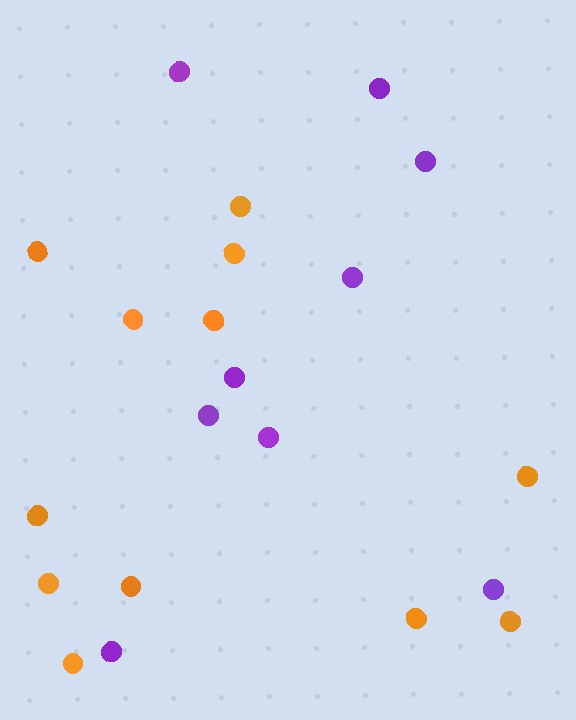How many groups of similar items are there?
There are 2 groups: one group of orange circles (12) and one group of purple circles (9).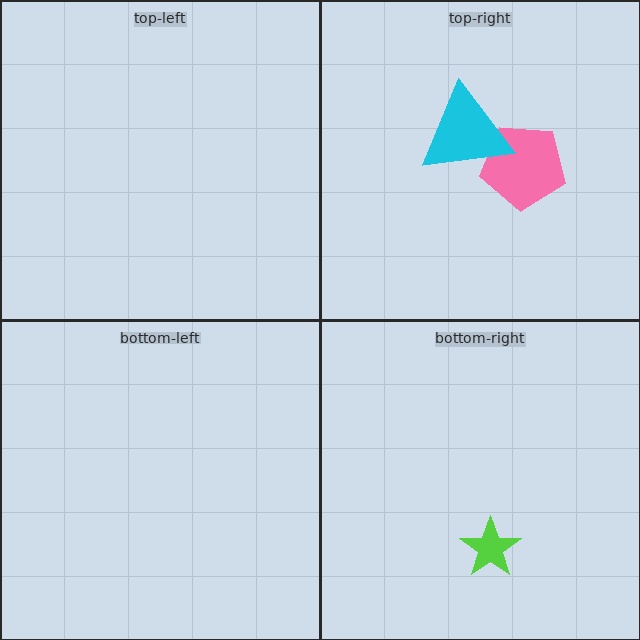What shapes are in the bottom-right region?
The lime star.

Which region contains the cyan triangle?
The top-right region.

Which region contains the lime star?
The bottom-right region.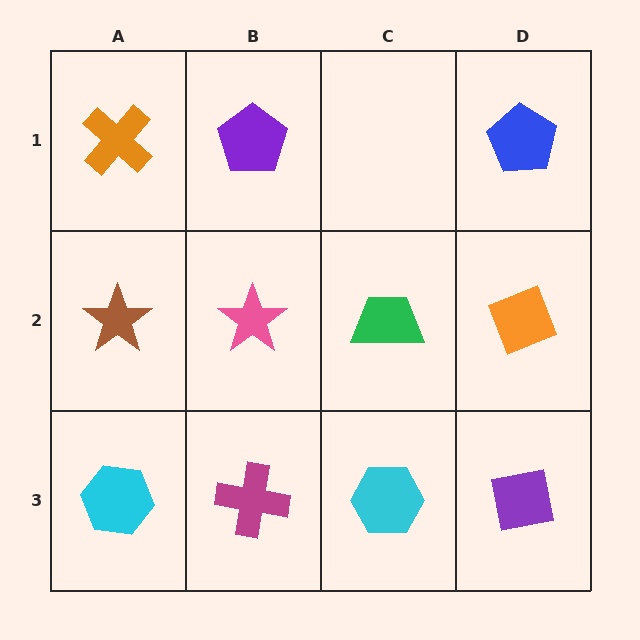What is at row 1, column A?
An orange cross.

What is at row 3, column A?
A cyan hexagon.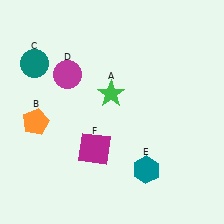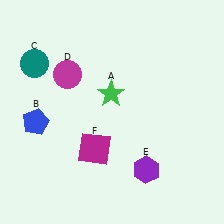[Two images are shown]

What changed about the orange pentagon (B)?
In Image 1, B is orange. In Image 2, it changed to blue.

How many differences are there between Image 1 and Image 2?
There are 2 differences between the two images.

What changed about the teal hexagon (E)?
In Image 1, E is teal. In Image 2, it changed to purple.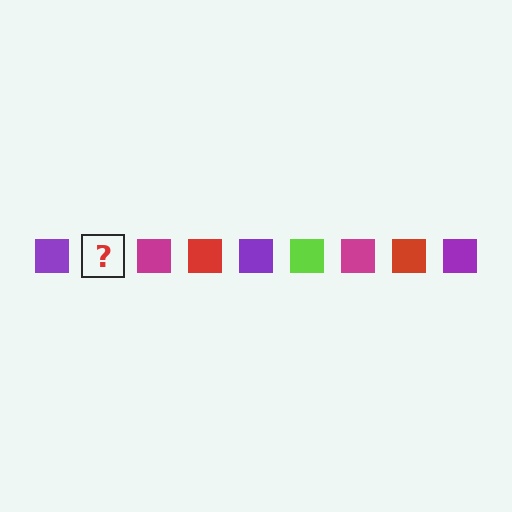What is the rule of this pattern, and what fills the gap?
The rule is that the pattern cycles through purple, lime, magenta, red squares. The gap should be filled with a lime square.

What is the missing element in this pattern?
The missing element is a lime square.